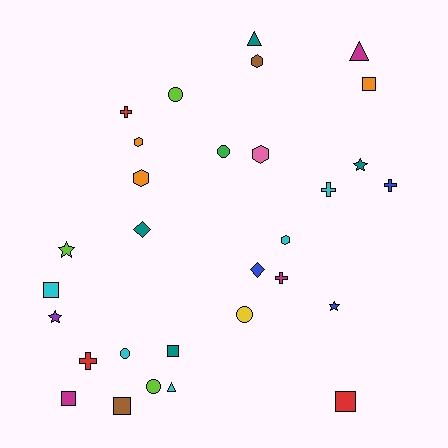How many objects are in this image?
There are 30 objects.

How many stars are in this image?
There are 4 stars.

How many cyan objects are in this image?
There are 5 cyan objects.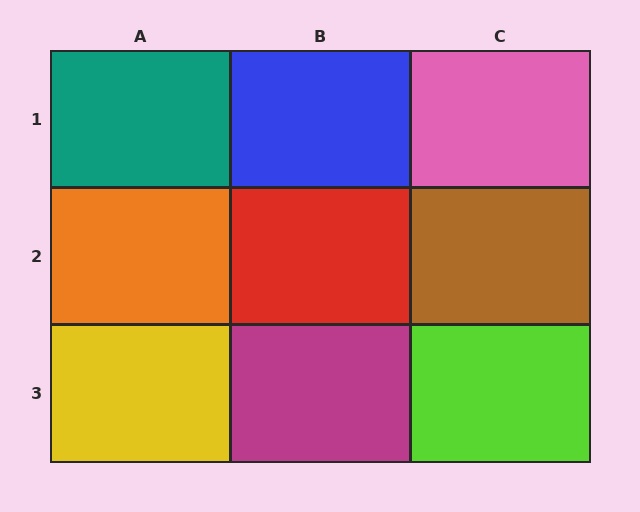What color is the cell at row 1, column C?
Pink.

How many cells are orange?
1 cell is orange.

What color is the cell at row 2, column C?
Brown.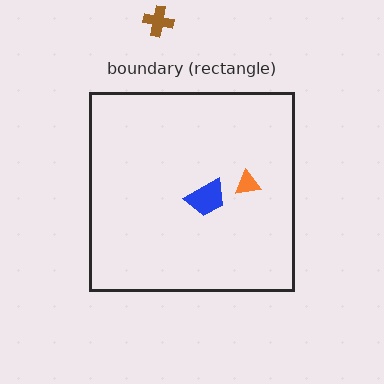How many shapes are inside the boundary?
2 inside, 1 outside.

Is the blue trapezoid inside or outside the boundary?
Inside.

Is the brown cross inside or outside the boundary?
Outside.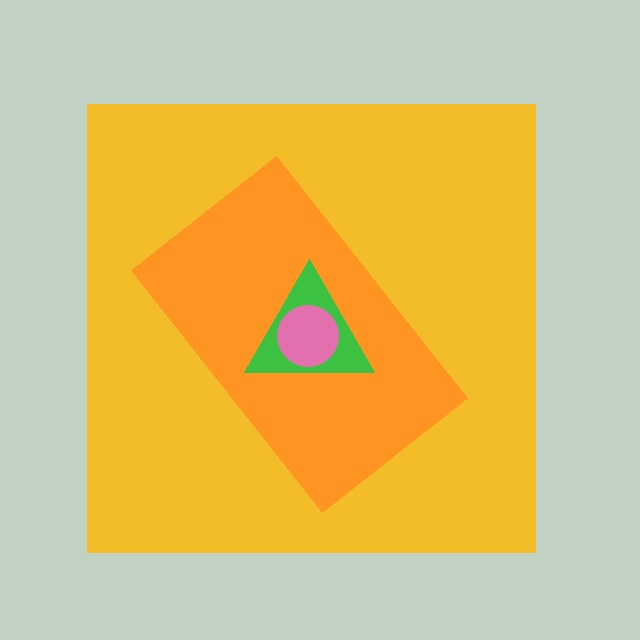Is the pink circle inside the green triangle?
Yes.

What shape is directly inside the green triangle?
The pink circle.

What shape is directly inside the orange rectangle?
The green triangle.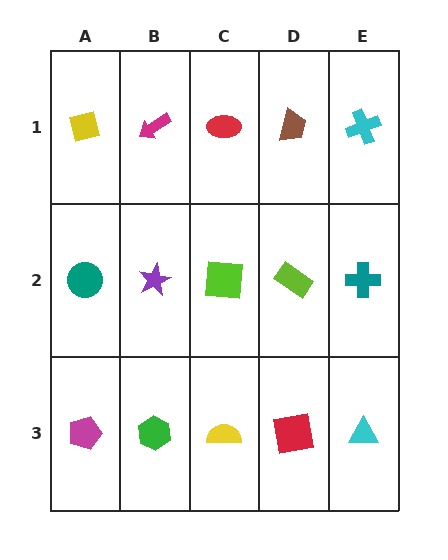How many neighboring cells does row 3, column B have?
3.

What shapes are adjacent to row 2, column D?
A brown trapezoid (row 1, column D), a red square (row 3, column D), a lime square (row 2, column C), a teal cross (row 2, column E).